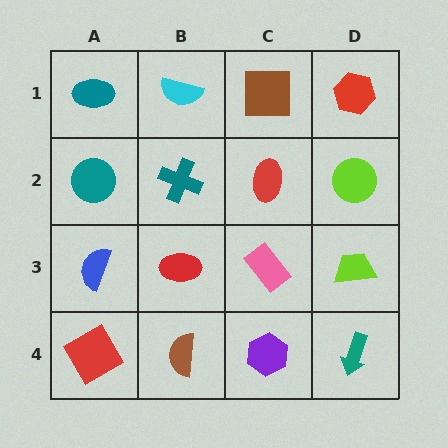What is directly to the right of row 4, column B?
A purple hexagon.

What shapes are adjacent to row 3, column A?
A teal circle (row 2, column A), a red square (row 4, column A), a red ellipse (row 3, column B).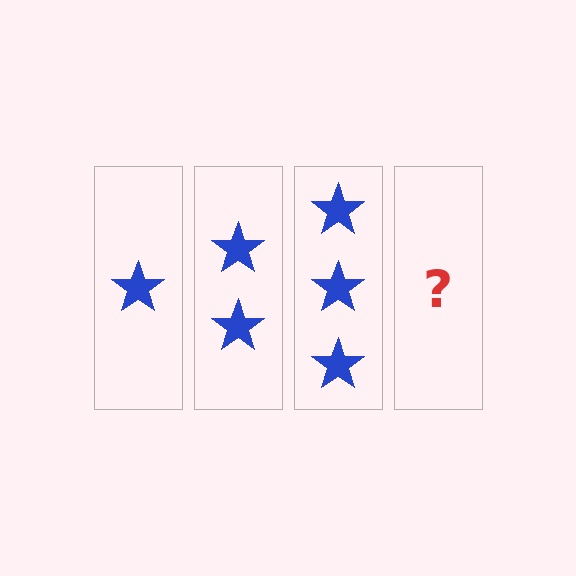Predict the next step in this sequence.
The next step is 4 stars.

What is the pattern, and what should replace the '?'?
The pattern is that each step adds one more star. The '?' should be 4 stars.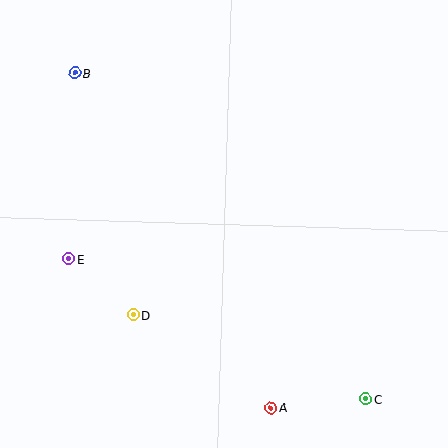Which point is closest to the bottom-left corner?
Point D is closest to the bottom-left corner.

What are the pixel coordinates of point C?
Point C is at (366, 399).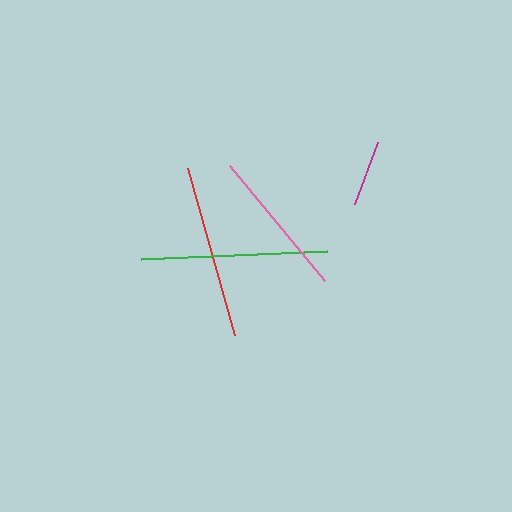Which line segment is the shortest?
The magenta line is the shortest at approximately 66 pixels.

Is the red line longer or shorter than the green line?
The green line is longer than the red line.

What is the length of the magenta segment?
The magenta segment is approximately 66 pixels long.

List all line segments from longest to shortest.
From longest to shortest: green, red, pink, magenta.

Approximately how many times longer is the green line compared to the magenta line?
The green line is approximately 2.8 times the length of the magenta line.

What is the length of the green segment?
The green segment is approximately 186 pixels long.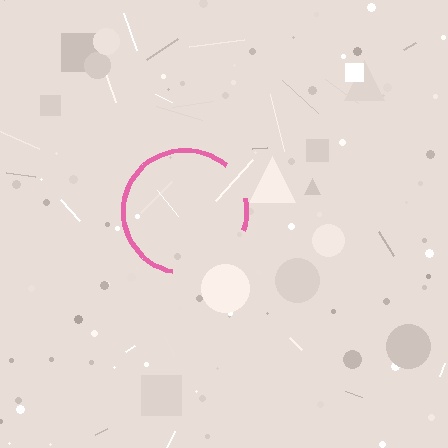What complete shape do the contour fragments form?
The contour fragments form a circle.